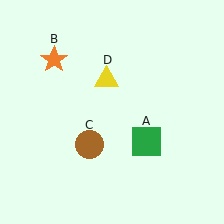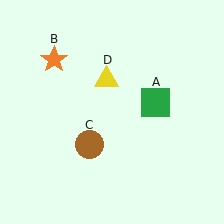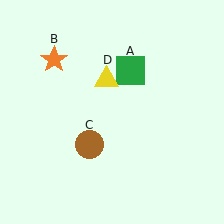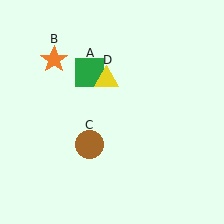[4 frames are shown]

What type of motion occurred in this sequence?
The green square (object A) rotated counterclockwise around the center of the scene.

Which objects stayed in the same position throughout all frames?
Orange star (object B) and brown circle (object C) and yellow triangle (object D) remained stationary.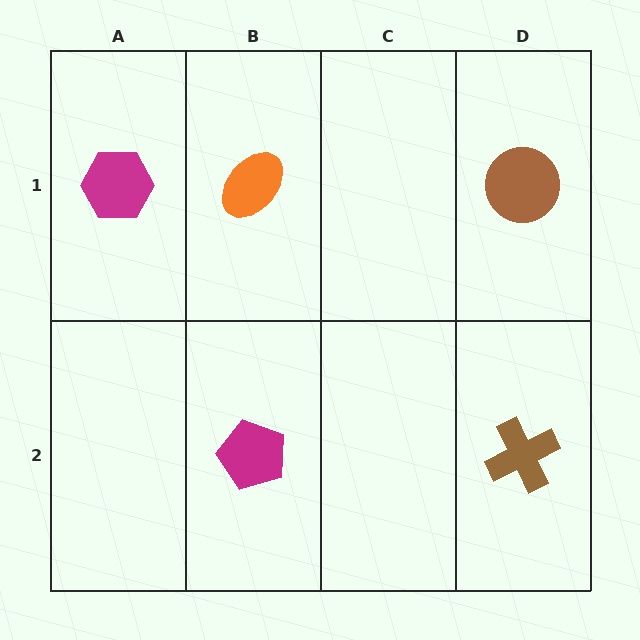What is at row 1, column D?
A brown circle.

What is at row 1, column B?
An orange ellipse.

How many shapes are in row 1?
3 shapes.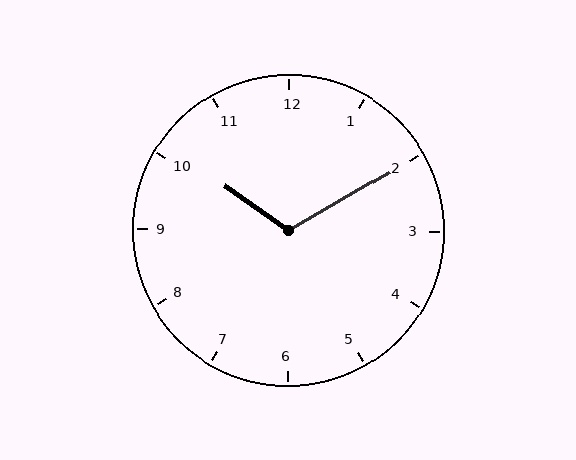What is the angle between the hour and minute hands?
Approximately 115 degrees.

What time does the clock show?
10:10.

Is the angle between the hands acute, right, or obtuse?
It is obtuse.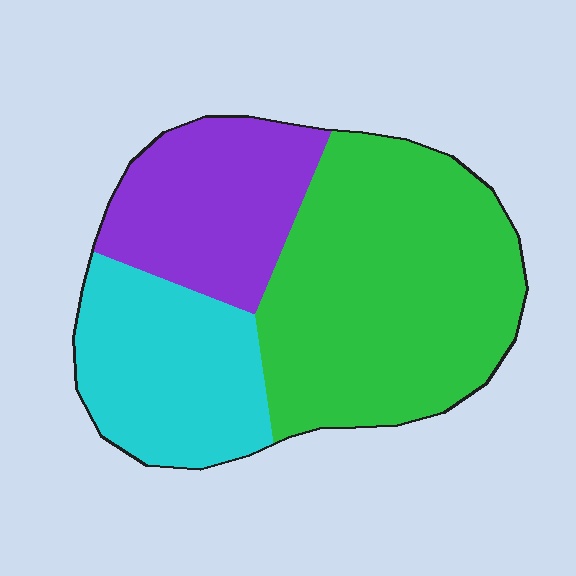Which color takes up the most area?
Green, at roughly 50%.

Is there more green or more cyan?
Green.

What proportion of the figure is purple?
Purple takes up about one quarter (1/4) of the figure.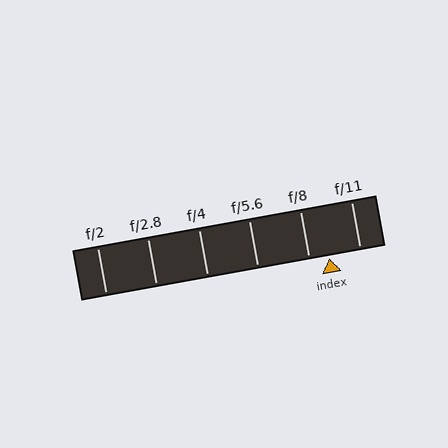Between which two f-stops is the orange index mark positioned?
The index mark is between f/8 and f/11.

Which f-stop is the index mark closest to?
The index mark is closest to f/8.